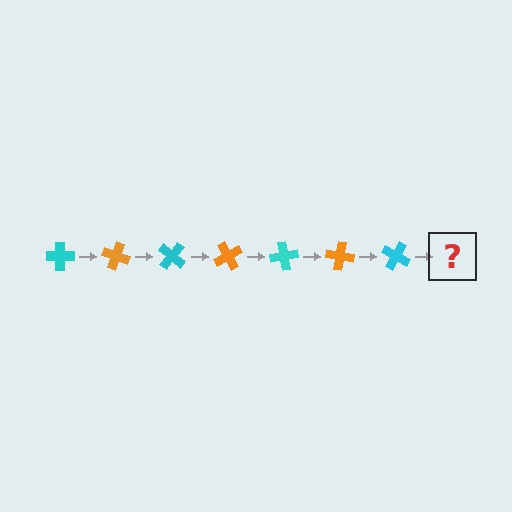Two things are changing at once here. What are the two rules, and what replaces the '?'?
The two rules are that it rotates 20 degrees each step and the color cycles through cyan and orange. The '?' should be an orange cross, rotated 140 degrees from the start.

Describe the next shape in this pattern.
It should be an orange cross, rotated 140 degrees from the start.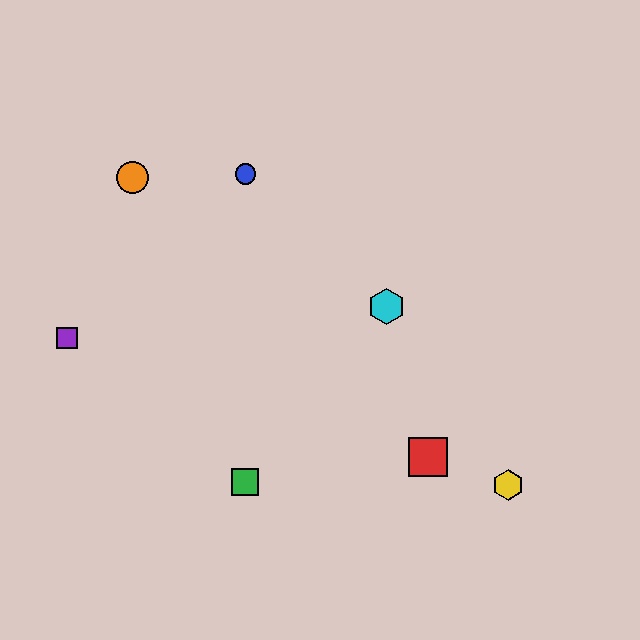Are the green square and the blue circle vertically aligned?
Yes, both are at x≈245.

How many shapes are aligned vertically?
2 shapes (the blue circle, the green square) are aligned vertically.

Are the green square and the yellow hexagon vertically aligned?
No, the green square is at x≈245 and the yellow hexagon is at x≈508.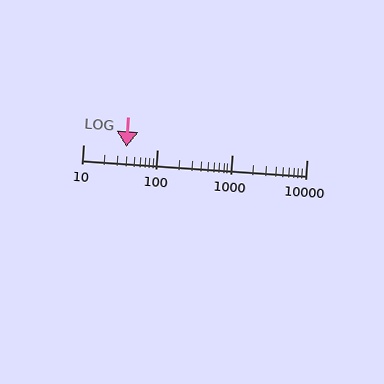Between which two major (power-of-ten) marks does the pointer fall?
The pointer is between 10 and 100.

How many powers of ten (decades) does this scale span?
The scale spans 3 decades, from 10 to 10000.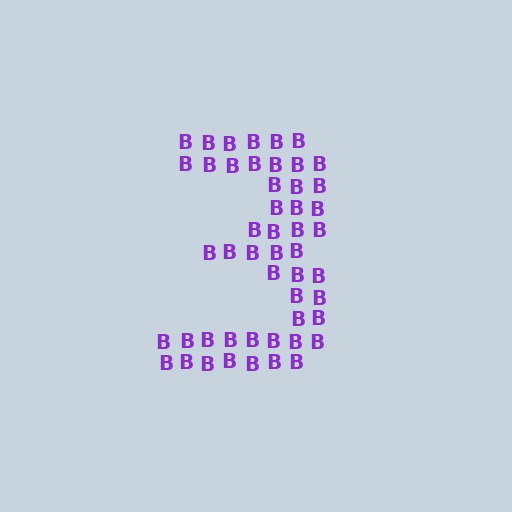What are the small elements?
The small elements are letter B's.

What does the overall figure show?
The overall figure shows the digit 3.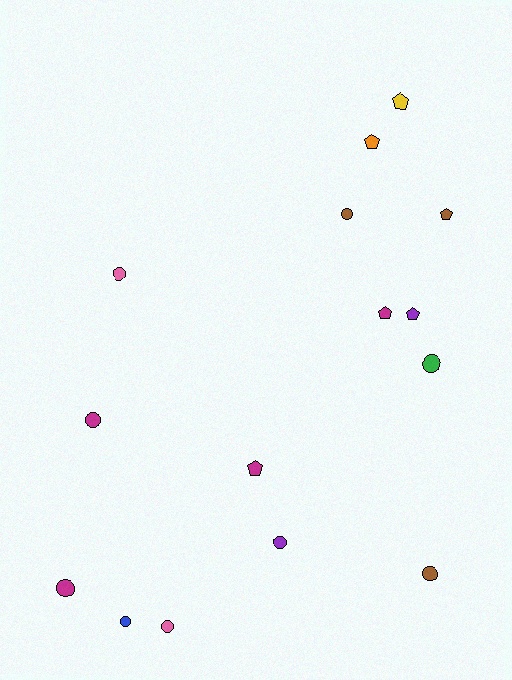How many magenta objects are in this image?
There are 4 magenta objects.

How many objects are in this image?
There are 15 objects.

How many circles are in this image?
There are 9 circles.